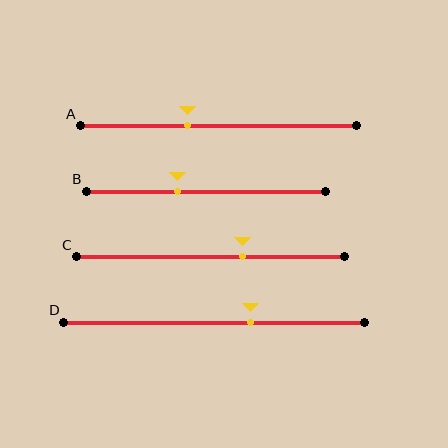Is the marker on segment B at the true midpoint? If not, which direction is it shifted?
No, the marker on segment B is shifted to the left by about 12% of the segment length.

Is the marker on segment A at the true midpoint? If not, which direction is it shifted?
No, the marker on segment A is shifted to the left by about 11% of the segment length.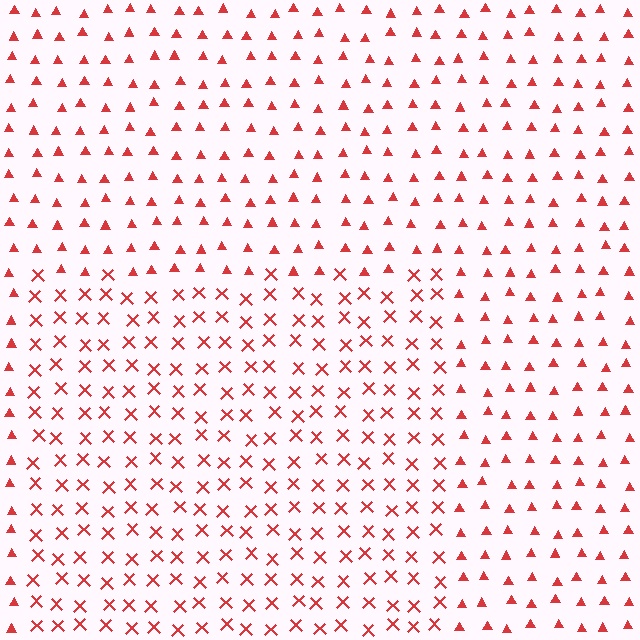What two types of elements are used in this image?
The image uses X marks inside the rectangle region and triangles outside it.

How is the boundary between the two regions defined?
The boundary is defined by a change in element shape: X marks inside vs. triangles outside. All elements share the same color and spacing.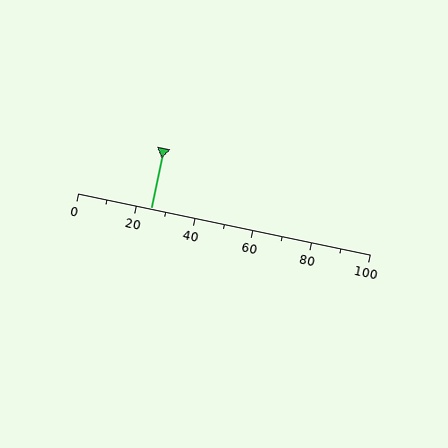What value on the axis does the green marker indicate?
The marker indicates approximately 25.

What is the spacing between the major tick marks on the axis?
The major ticks are spaced 20 apart.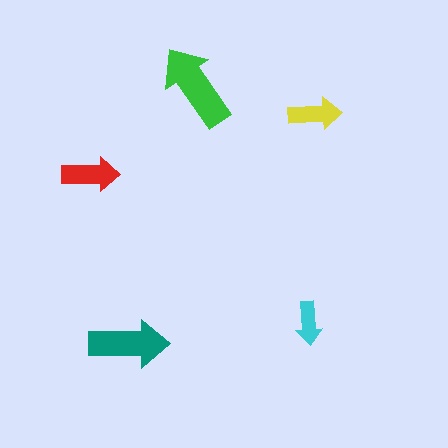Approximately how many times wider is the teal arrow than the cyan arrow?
About 2 times wider.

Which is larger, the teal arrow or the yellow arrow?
The teal one.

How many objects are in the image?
There are 5 objects in the image.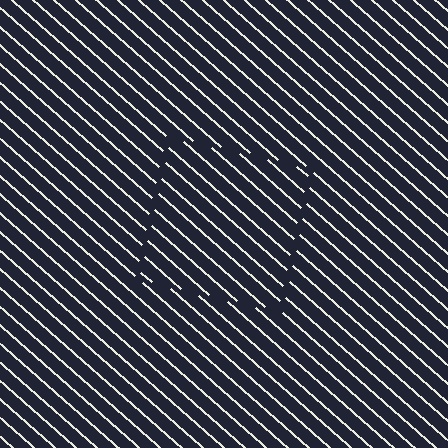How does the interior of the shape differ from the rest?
The interior of the shape contains the same grating, shifted by half a period — the contour is defined by the phase discontinuity where line-ends from the inner and outer gratings abut.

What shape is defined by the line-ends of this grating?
An illusory square. The interior of the shape contains the same grating, shifted by half a period — the contour is defined by the phase discontinuity where line-ends from the inner and outer gratings abut.